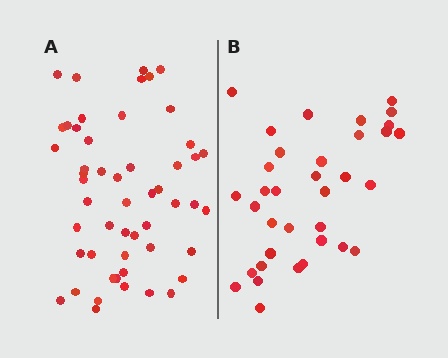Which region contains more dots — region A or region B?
Region A (the left region) has more dots.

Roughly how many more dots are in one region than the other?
Region A has approximately 15 more dots than region B.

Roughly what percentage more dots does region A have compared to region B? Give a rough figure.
About 50% more.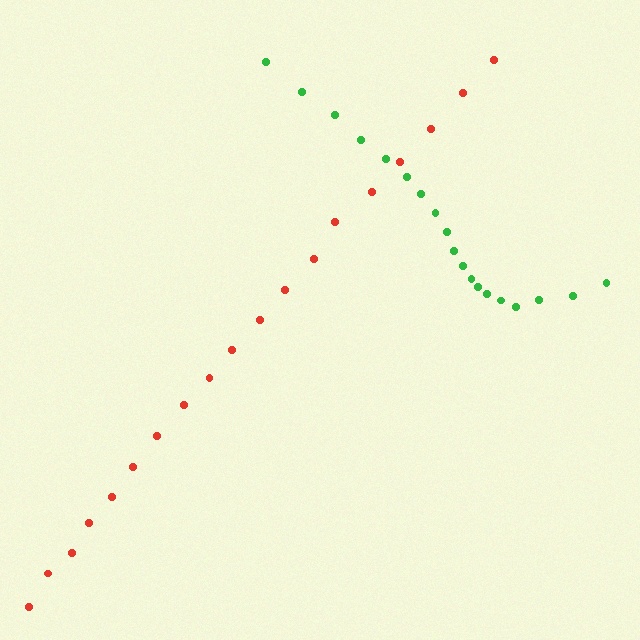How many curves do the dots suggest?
There are 2 distinct paths.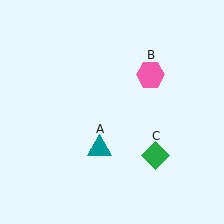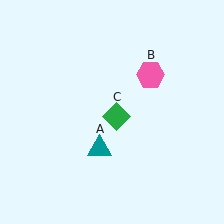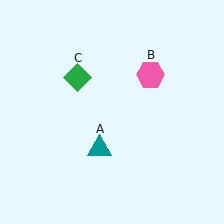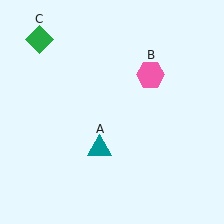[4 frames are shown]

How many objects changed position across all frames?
1 object changed position: green diamond (object C).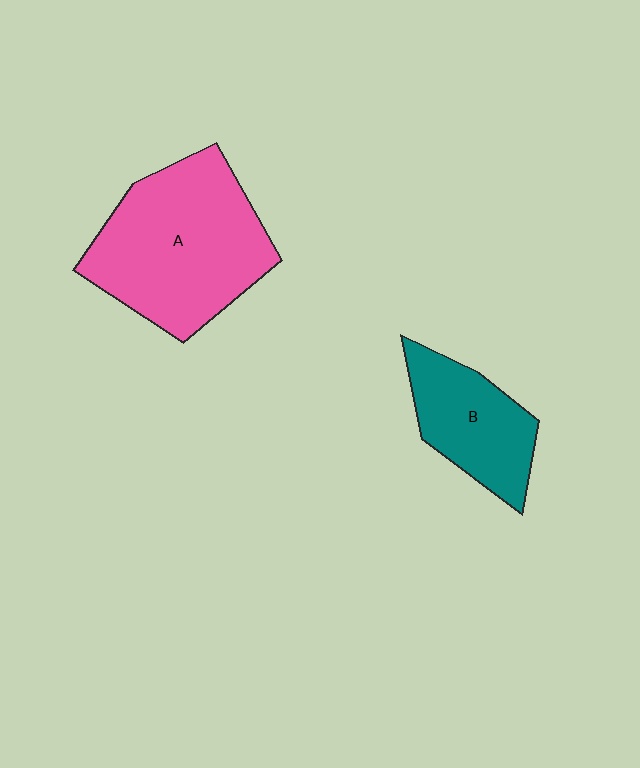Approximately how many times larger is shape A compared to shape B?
Approximately 1.9 times.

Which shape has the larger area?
Shape A (pink).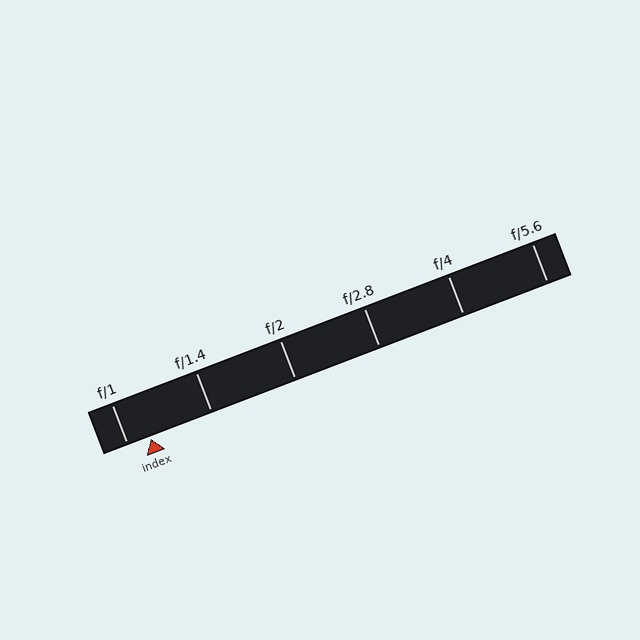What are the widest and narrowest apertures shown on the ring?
The widest aperture shown is f/1 and the narrowest is f/5.6.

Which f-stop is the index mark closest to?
The index mark is closest to f/1.